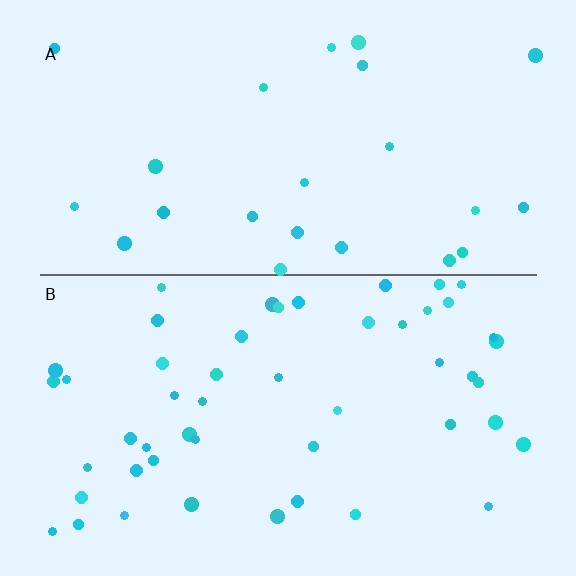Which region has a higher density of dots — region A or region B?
B (the bottom).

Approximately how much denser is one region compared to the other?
Approximately 2.1× — region B over region A.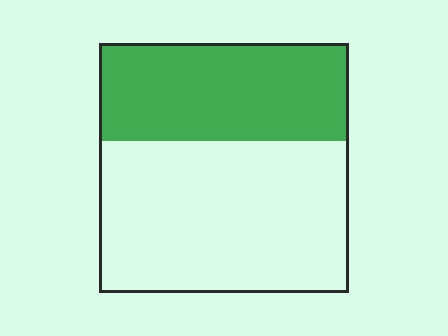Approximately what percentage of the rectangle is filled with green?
Approximately 40%.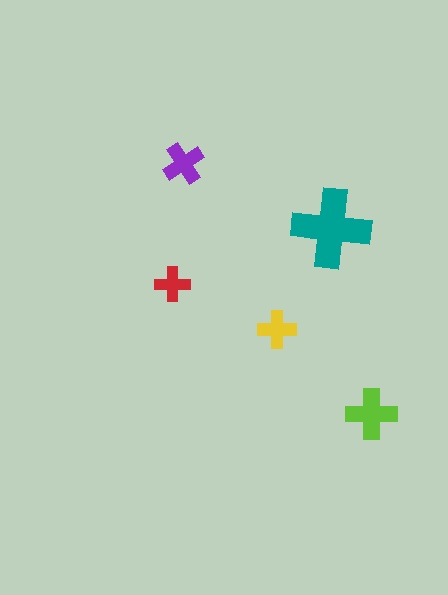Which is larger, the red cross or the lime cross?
The lime one.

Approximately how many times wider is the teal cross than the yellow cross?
About 2 times wider.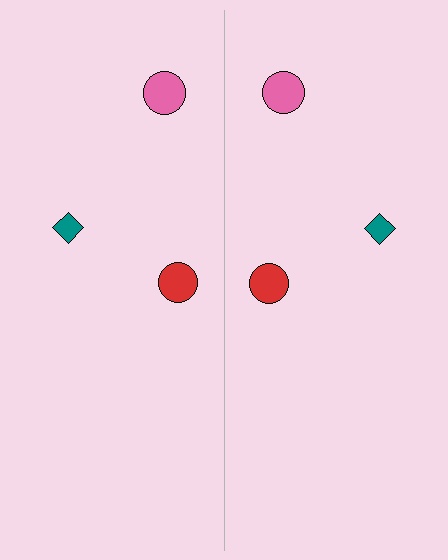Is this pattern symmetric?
Yes, this pattern has bilateral (reflection) symmetry.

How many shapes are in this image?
There are 6 shapes in this image.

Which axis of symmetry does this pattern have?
The pattern has a vertical axis of symmetry running through the center of the image.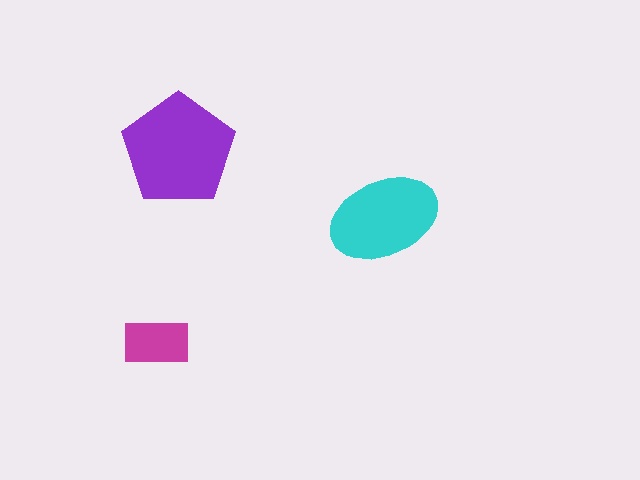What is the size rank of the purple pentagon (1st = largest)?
1st.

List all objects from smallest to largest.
The magenta rectangle, the cyan ellipse, the purple pentagon.